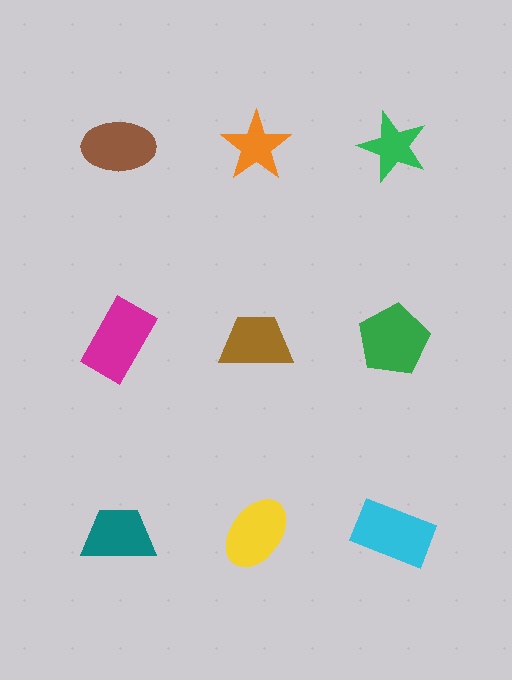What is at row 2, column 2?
A brown trapezoid.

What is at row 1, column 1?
A brown ellipse.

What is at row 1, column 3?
A green star.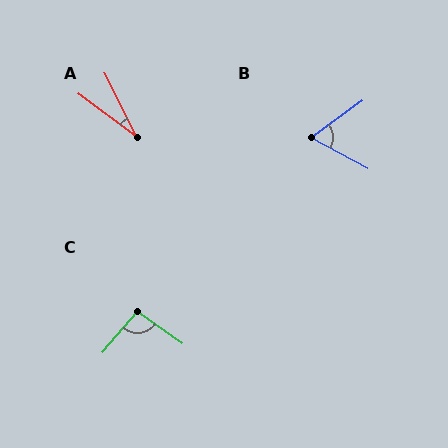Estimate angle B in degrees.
Approximately 64 degrees.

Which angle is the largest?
C, at approximately 96 degrees.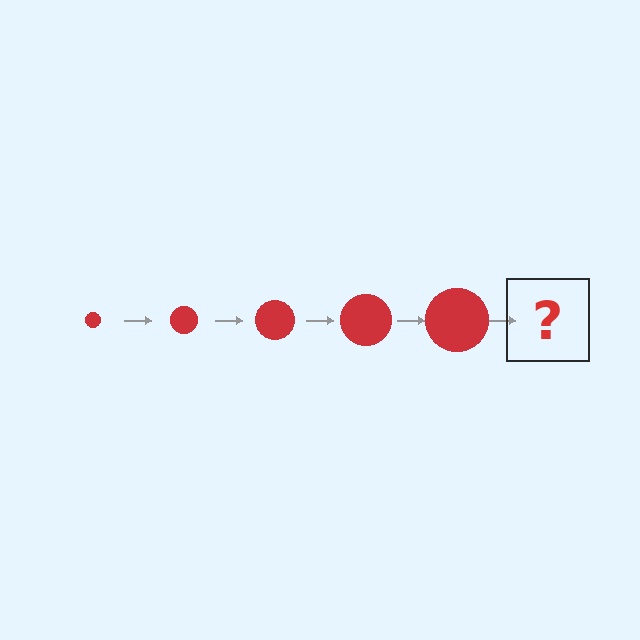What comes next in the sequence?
The next element should be a red circle, larger than the previous one.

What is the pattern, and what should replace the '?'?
The pattern is that the circle gets progressively larger each step. The '?' should be a red circle, larger than the previous one.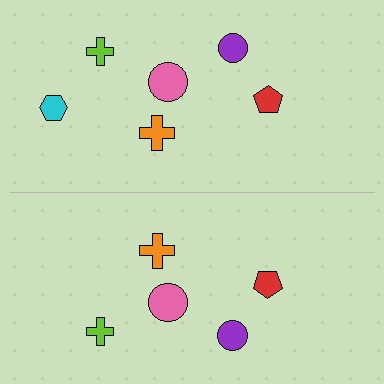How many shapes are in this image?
There are 11 shapes in this image.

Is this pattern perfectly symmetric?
No, the pattern is not perfectly symmetric. A cyan hexagon is missing from the bottom side.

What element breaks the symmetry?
A cyan hexagon is missing from the bottom side.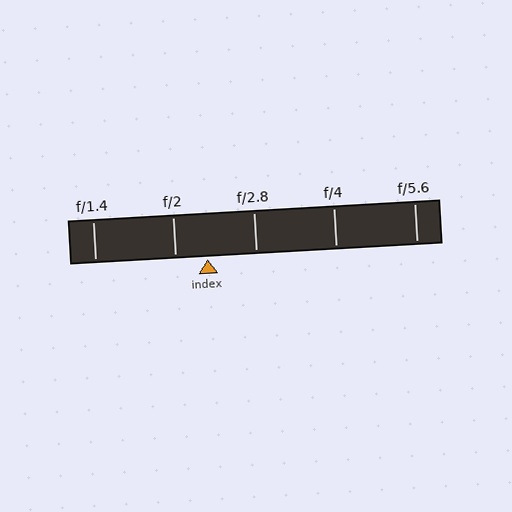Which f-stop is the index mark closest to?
The index mark is closest to f/2.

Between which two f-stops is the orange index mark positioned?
The index mark is between f/2 and f/2.8.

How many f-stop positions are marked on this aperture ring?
There are 5 f-stop positions marked.